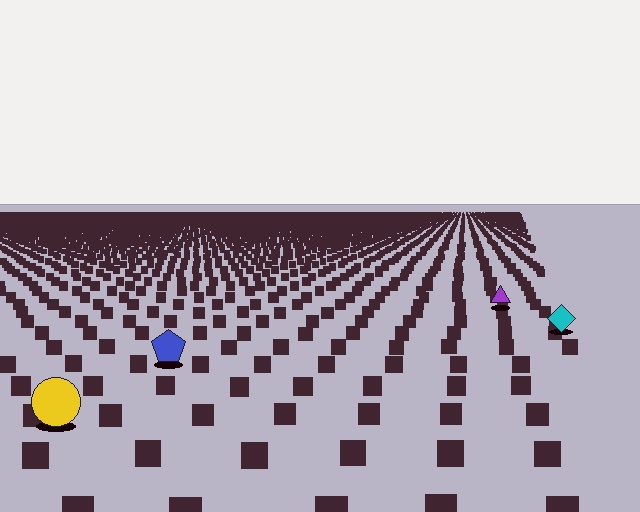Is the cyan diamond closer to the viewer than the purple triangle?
Yes. The cyan diamond is closer — you can tell from the texture gradient: the ground texture is coarser near it.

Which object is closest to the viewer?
The yellow circle is closest. The texture marks near it are larger and more spread out.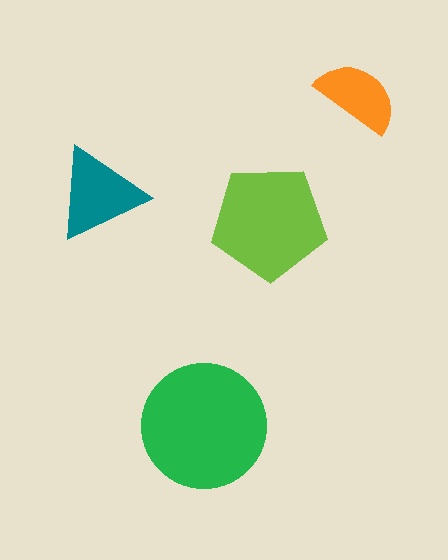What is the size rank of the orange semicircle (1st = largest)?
4th.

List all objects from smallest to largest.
The orange semicircle, the teal triangle, the lime pentagon, the green circle.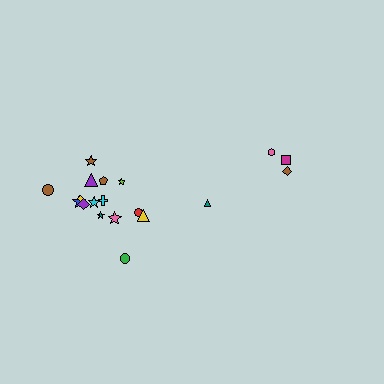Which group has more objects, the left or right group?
The left group.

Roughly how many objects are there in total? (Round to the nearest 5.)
Roughly 20 objects in total.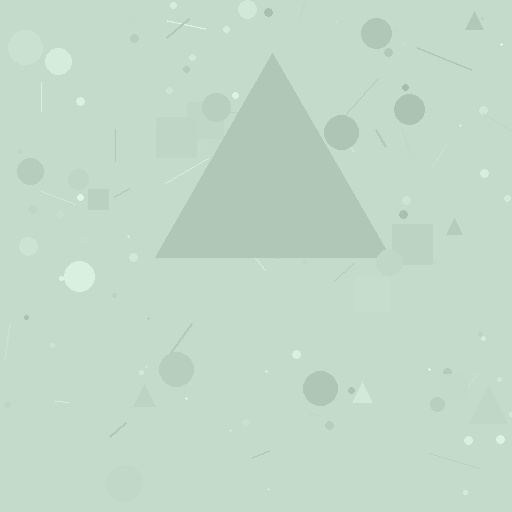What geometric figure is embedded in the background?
A triangle is embedded in the background.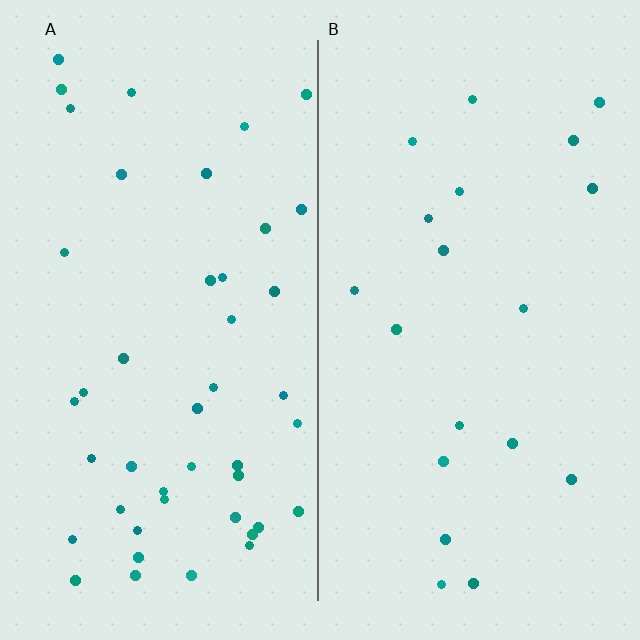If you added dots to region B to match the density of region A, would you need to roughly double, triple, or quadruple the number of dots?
Approximately double.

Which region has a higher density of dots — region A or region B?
A (the left).